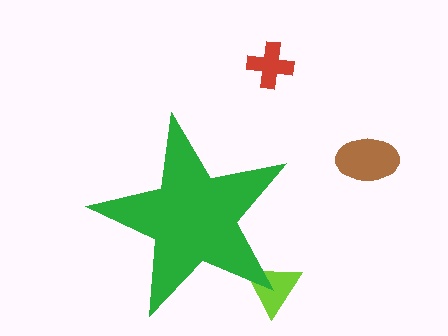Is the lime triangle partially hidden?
Yes, the lime triangle is partially hidden behind the green star.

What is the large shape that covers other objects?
A green star.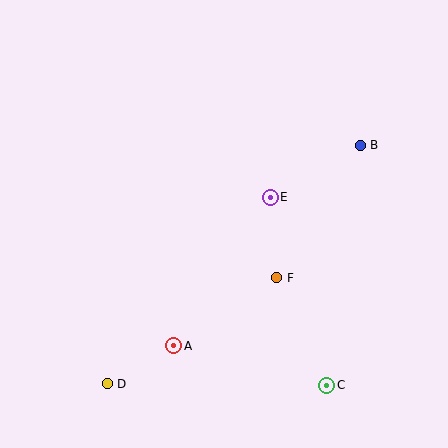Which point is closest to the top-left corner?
Point E is closest to the top-left corner.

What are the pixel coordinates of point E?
Point E is at (270, 197).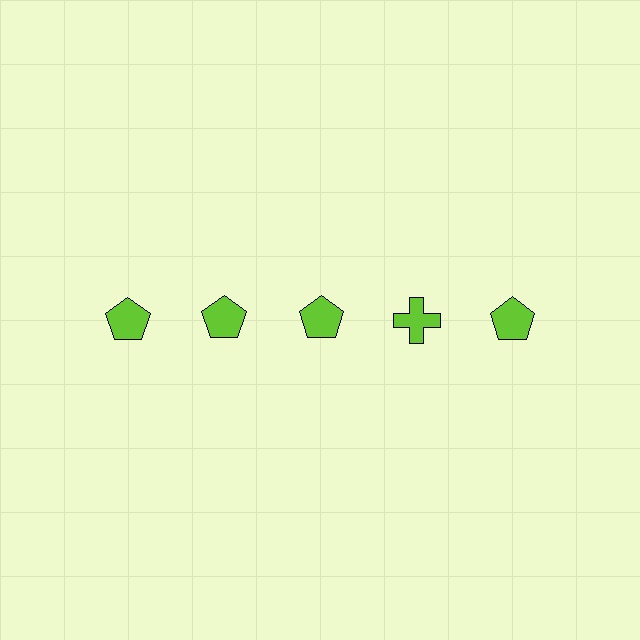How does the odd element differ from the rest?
It has a different shape: cross instead of pentagon.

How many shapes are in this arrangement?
There are 5 shapes arranged in a grid pattern.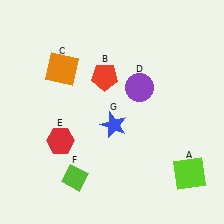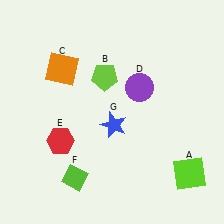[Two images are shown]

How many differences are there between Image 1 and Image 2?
There is 1 difference between the two images.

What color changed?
The pentagon (B) changed from red in Image 1 to lime in Image 2.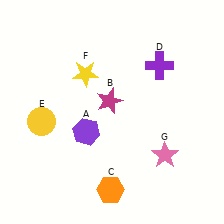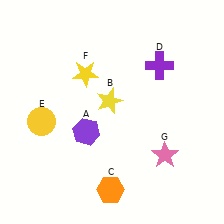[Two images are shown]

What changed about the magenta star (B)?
In Image 1, B is magenta. In Image 2, it changed to yellow.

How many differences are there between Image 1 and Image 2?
There is 1 difference between the two images.